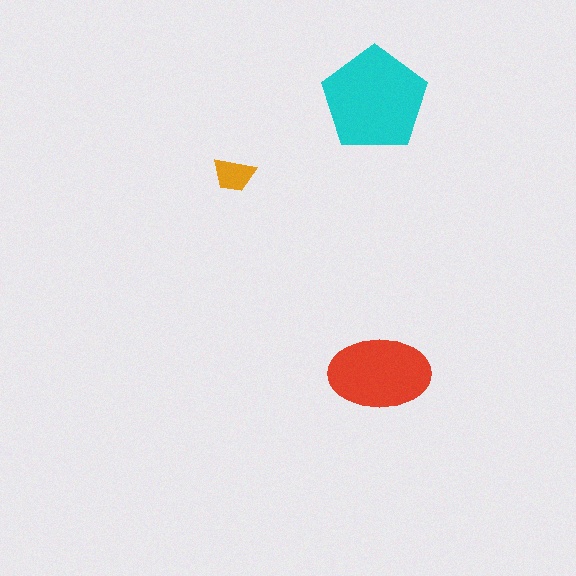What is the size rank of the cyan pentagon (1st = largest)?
1st.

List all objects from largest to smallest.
The cyan pentagon, the red ellipse, the orange trapezoid.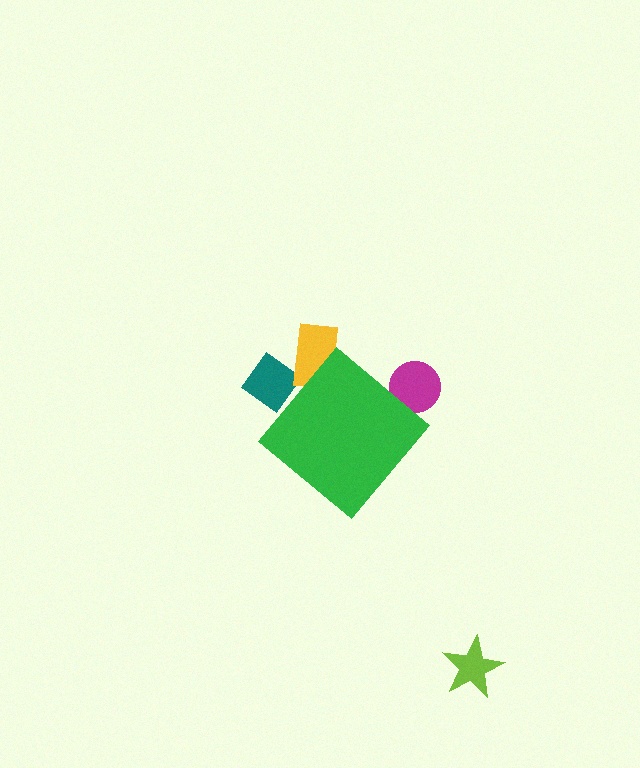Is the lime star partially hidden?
No, the lime star is fully visible.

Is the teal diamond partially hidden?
Yes, the teal diamond is partially hidden behind the green diamond.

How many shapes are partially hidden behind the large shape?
3 shapes are partially hidden.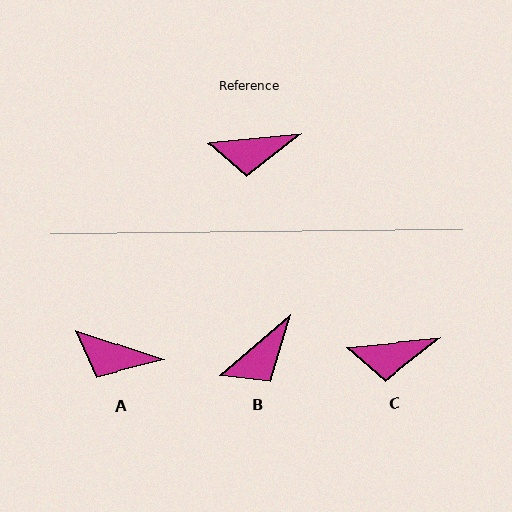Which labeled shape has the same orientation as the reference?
C.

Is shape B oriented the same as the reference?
No, it is off by about 35 degrees.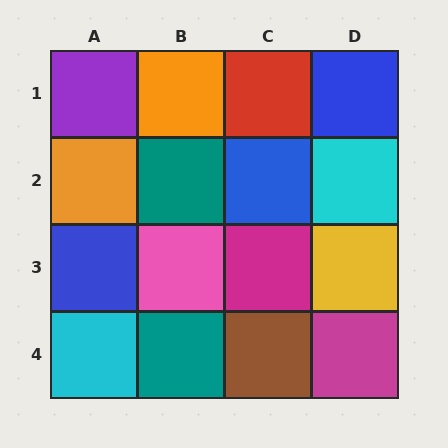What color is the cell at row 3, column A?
Blue.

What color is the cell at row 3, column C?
Magenta.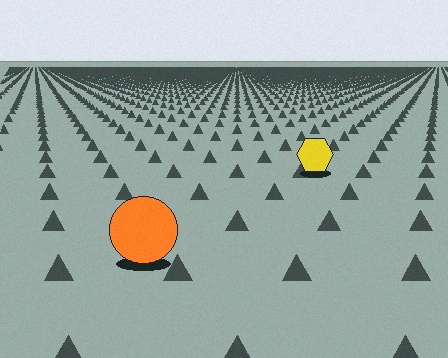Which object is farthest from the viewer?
The yellow hexagon is farthest from the viewer. It appears smaller and the ground texture around it is denser.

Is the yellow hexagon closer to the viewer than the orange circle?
No. The orange circle is closer — you can tell from the texture gradient: the ground texture is coarser near it.